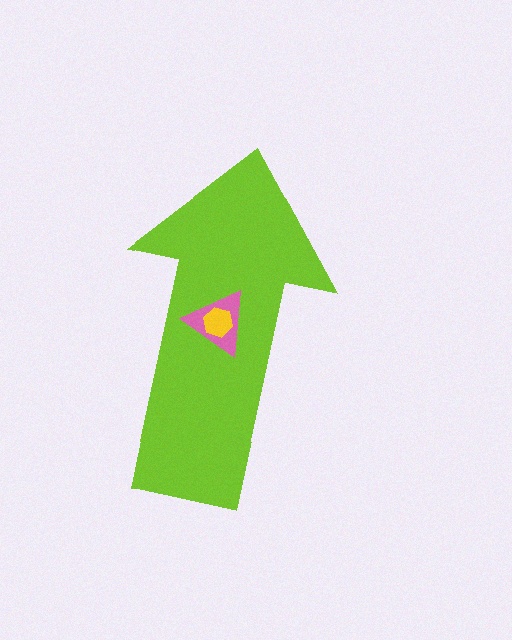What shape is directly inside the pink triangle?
The yellow hexagon.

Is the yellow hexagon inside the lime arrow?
Yes.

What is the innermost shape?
The yellow hexagon.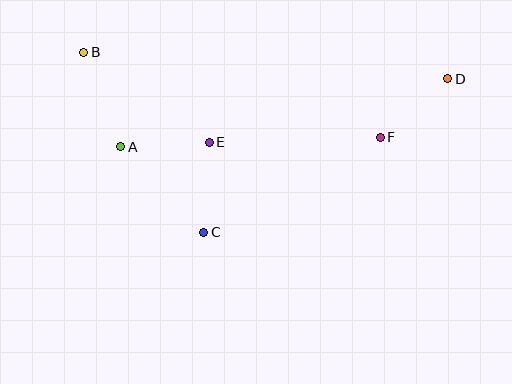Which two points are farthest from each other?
Points B and D are farthest from each other.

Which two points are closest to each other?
Points A and E are closest to each other.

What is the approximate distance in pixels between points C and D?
The distance between C and D is approximately 288 pixels.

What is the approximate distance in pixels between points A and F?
The distance between A and F is approximately 260 pixels.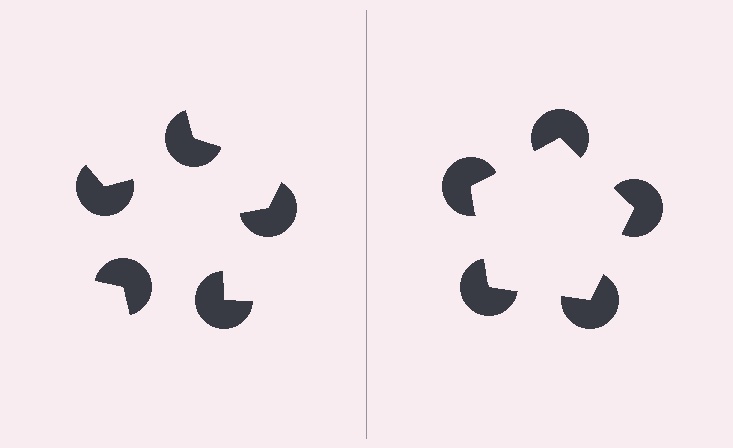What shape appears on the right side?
An illusory pentagon.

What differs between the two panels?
The pac-man discs are positioned identically on both sides; only the wedge orientations differ. On the right they align to a pentagon; on the left they are misaligned.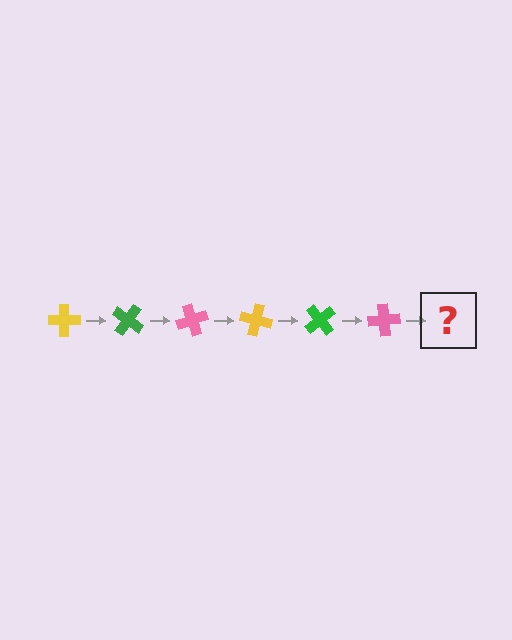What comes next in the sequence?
The next element should be a yellow cross, rotated 210 degrees from the start.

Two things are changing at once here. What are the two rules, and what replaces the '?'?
The two rules are that it rotates 35 degrees each step and the color cycles through yellow, green, and pink. The '?' should be a yellow cross, rotated 210 degrees from the start.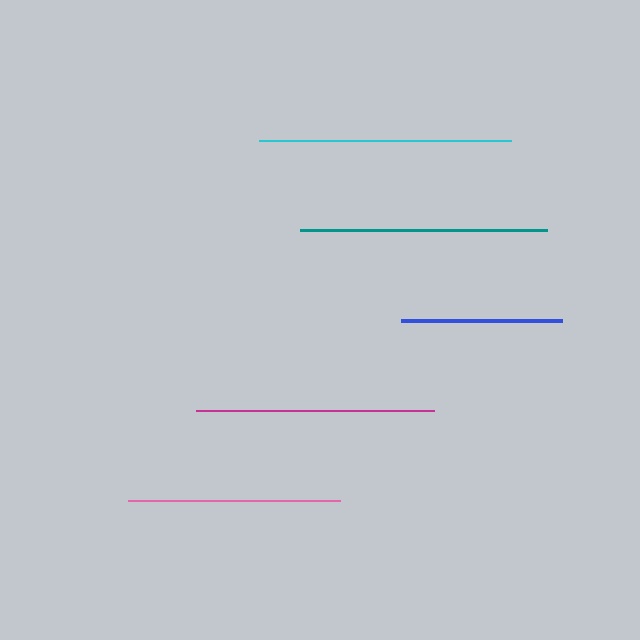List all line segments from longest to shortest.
From longest to shortest: cyan, teal, magenta, pink, blue.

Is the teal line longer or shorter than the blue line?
The teal line is longer than the blue line.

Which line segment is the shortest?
The blue line is the shortest at approximately 161 pixels.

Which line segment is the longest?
The cyan line is the longest at approximately 252 pixels.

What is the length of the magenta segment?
The magenta segment is approximately 238 pixels long.